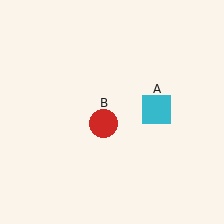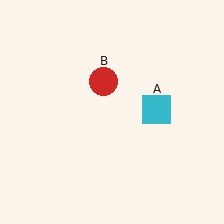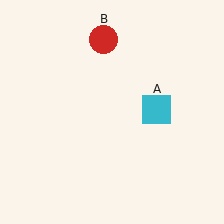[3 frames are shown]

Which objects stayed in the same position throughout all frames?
Cyan square (object A) remained stationary.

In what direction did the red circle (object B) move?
The red circle (object B) moved up.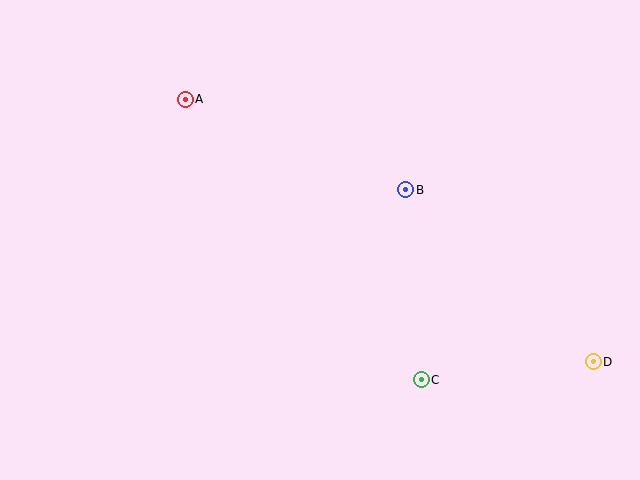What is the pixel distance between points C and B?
The distance between C and B is 190 pixels.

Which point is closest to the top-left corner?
Point A is closest to the top-left corner.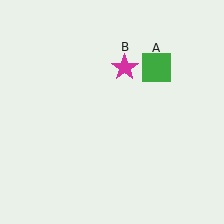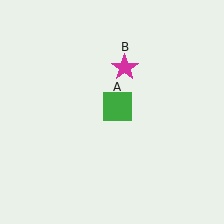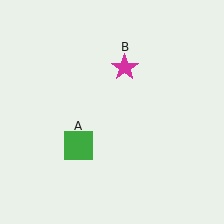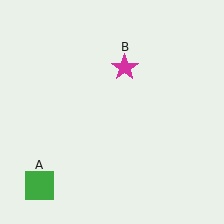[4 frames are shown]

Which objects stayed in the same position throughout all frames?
Magenta star (object B) remained stationary.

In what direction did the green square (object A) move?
The green square (object A) moved down and to the left.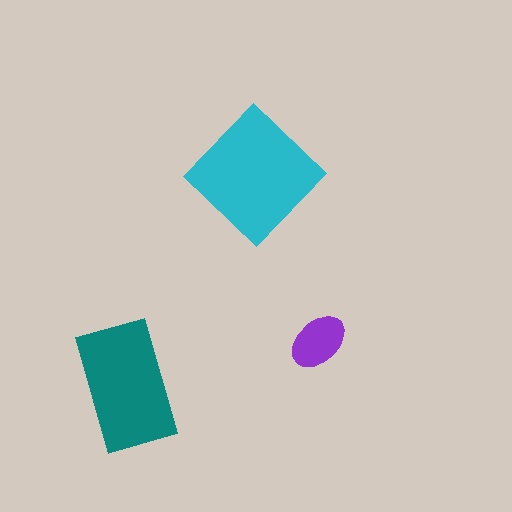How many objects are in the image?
There are 3 objects in the image.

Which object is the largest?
The cyan diamond.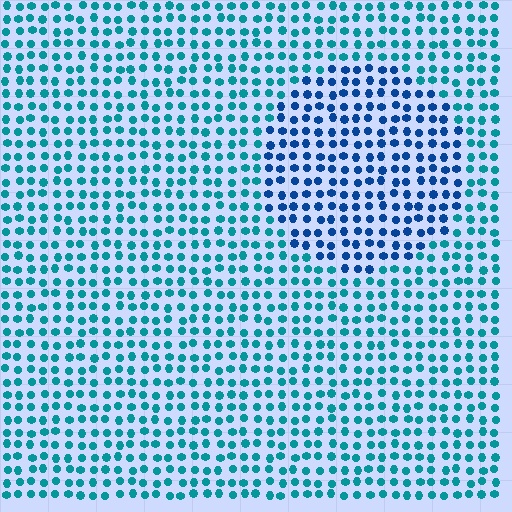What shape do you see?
I see a circle.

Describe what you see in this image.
The image is filled with small teal elements in a uniform arrangement. A circle-shaped region is visible where the elements are tinted to a slightly different hue, forming a subtle color boundary.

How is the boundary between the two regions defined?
The boundary is defined purely by a slight shift in hue (about 33 degrees). Spacing, size, and orientation are identical on both sides.